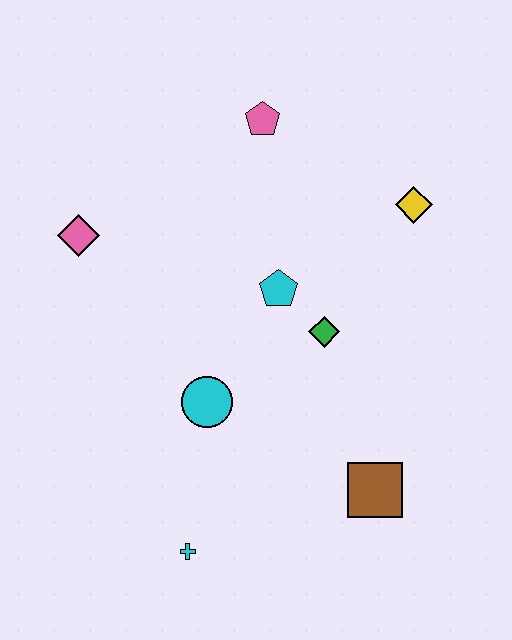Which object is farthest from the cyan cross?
The pink pentagon is farthest from the cyan cross.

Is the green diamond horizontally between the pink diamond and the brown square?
Yes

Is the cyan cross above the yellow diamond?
No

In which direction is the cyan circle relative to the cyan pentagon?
The cyan circle is below the cyan pentagon.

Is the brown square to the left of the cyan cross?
No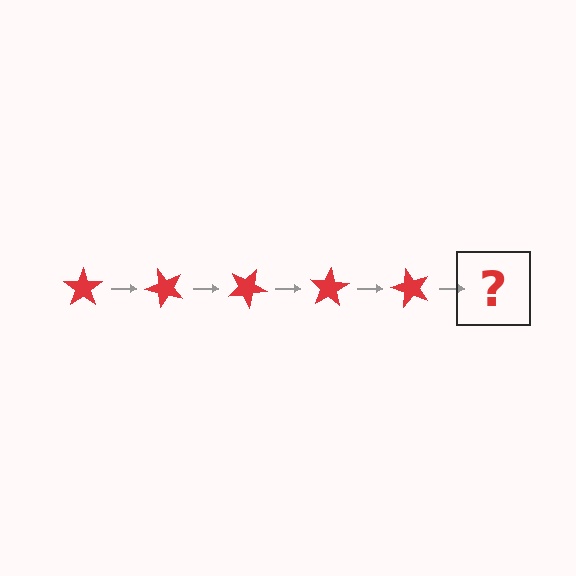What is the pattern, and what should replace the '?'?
The pattern is that the star rotates 50 degrees each step. The '?' should be a red star rotated 250 degrees.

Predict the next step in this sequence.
The next step is a red star rotated 250 degrees.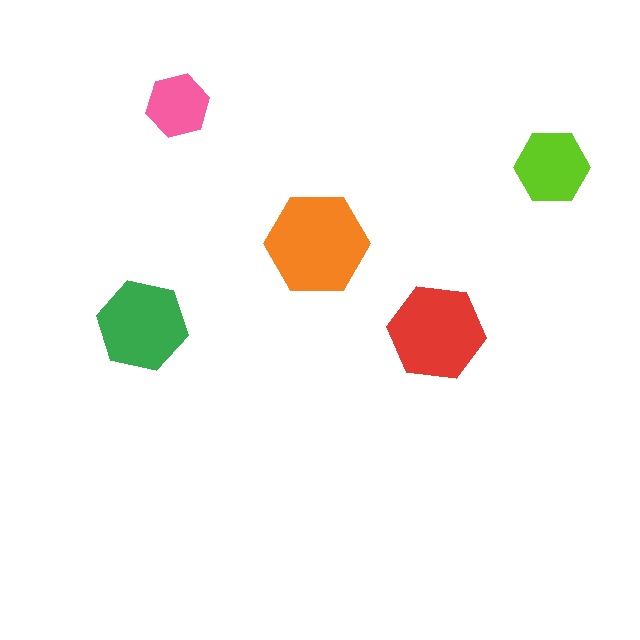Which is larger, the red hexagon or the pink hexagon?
The red one.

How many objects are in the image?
There are 5 objects in the image.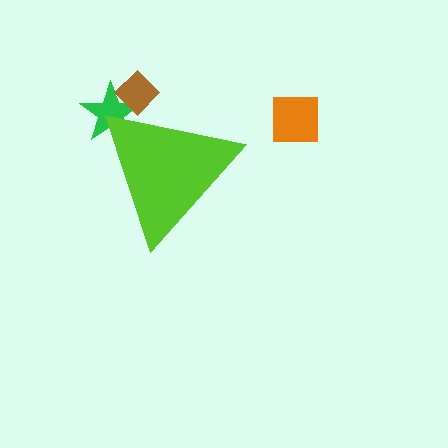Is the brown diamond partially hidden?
Yes, the brown diamond is partially hidden behind the lime triangle.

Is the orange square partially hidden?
No, the orange square is fully visible.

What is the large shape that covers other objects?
A lime triangle.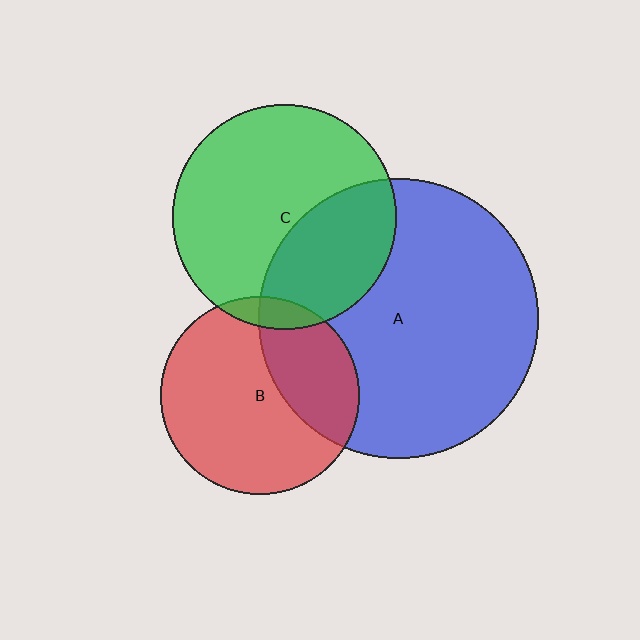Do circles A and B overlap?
Yes.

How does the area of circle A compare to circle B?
Approximately 2.0 times.